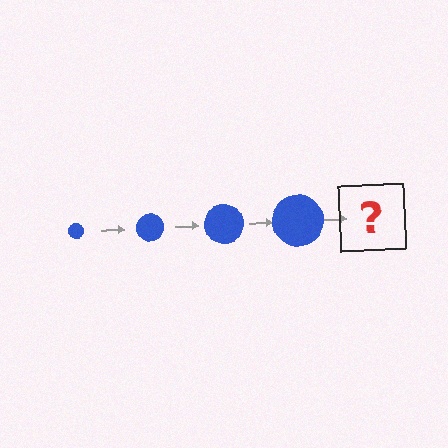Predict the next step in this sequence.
The next step is a blue circle, larger than the previous one.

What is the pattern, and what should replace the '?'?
The pattern is that the circle gets progressively larger each step. The '?' should be a blue circle, larger than the previous one.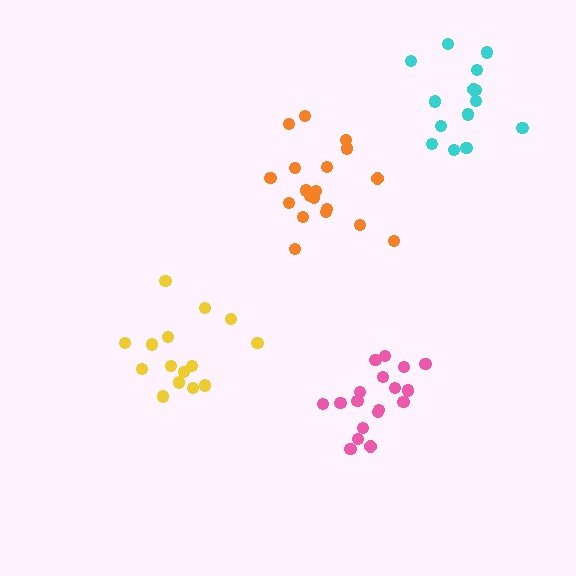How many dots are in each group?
Group 1: 18 dots, Group 2: 19 dots, Group 3: 15 dots, Group 4: 14 dots (66 total).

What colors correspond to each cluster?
The clusters are colored: pink, orange, yellow, cyan.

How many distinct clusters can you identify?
There are 4 distinct clusters.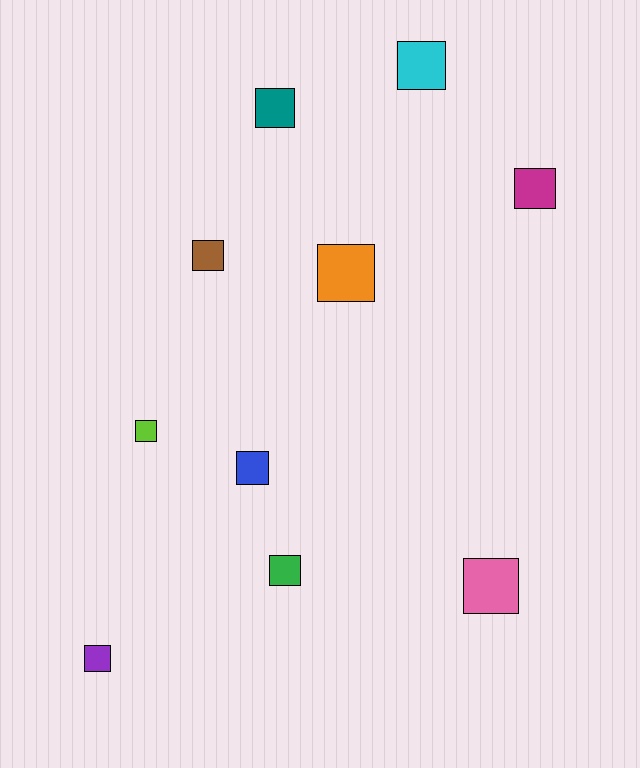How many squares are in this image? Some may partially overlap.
There are 10 squares.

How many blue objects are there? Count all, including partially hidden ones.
There is 1 blue object.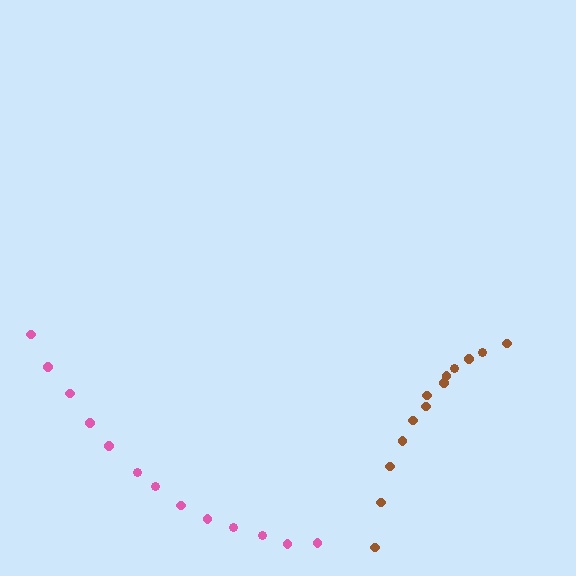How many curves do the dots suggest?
There are 2 distinct paths.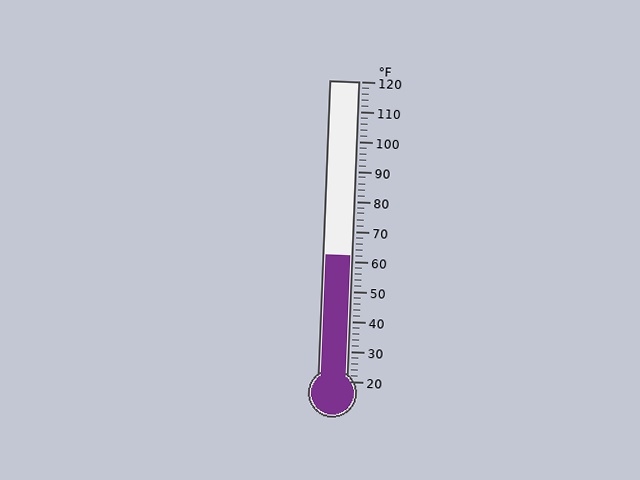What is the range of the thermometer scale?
The thermometer scale ranges from 20°F to 120°F.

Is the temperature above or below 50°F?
The temperature is above 50°F.